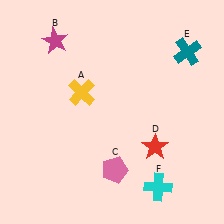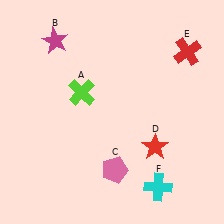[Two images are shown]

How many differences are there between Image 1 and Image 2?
There are 2 differences between the two images.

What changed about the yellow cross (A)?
In Image 1, A is yellow. In Image 2, it changed to lime.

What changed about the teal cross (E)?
In Image 1, E is teal. In Image 2, it changed to red.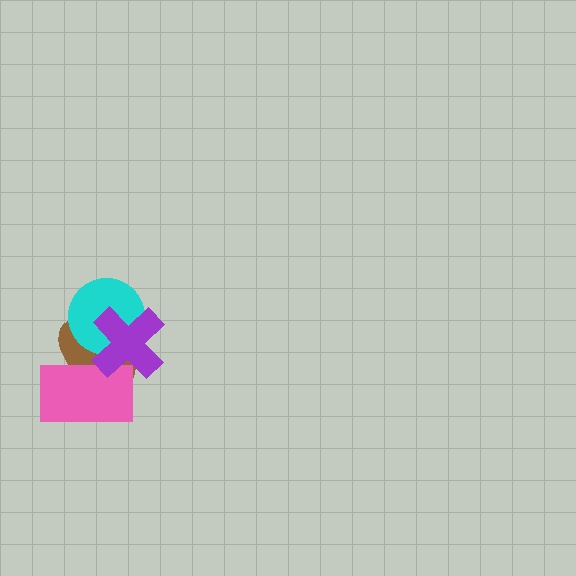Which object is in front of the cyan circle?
The purple cross is in front of the cyan circle.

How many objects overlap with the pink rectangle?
2 objects overlap with the pink rectangle.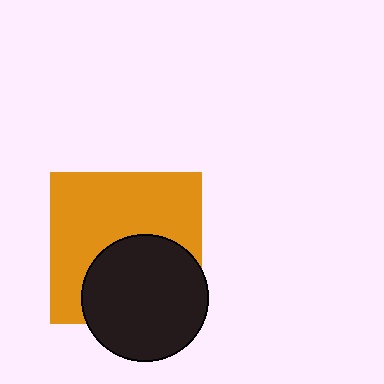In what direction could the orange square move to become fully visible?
The orange square could move up. That would shift it out from behind the black circle entirely.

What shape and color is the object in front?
The object in front is a black circle.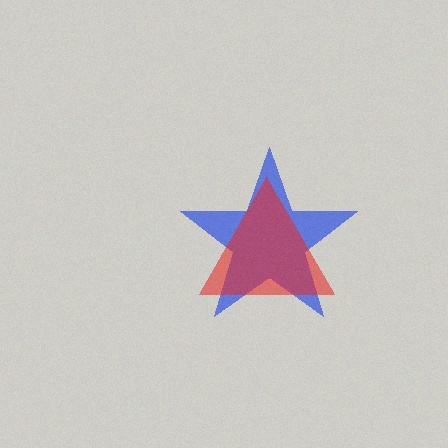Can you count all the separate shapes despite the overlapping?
Yes, there are 2 separate shapes.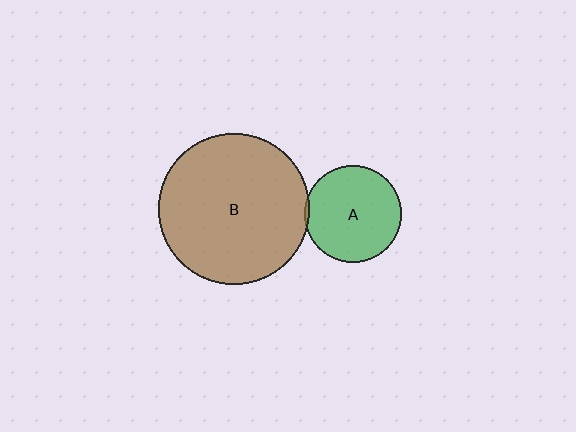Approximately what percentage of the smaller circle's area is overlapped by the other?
Approximately 5%.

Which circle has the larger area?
Circle B (brown).